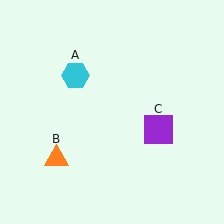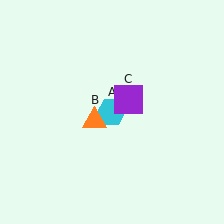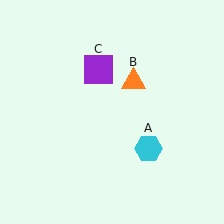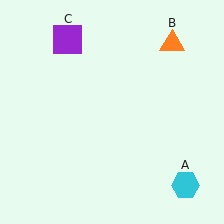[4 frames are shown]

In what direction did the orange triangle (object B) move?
The orange triangle (object B) moved up and to the right.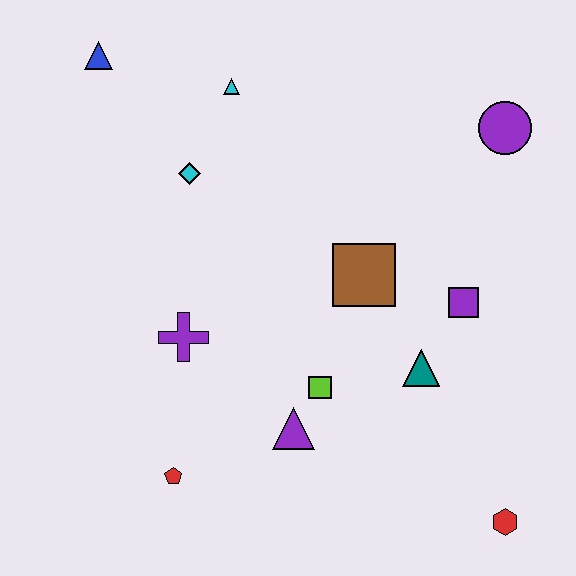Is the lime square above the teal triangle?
No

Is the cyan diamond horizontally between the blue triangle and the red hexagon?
Yes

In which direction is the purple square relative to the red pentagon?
The purple square is to the right of the red pentagon.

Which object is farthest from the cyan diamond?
The red hexagon is farthest from the cyan diamond.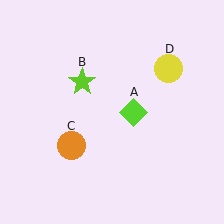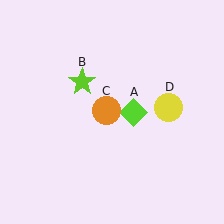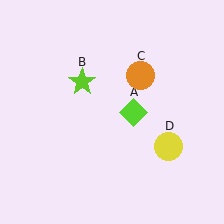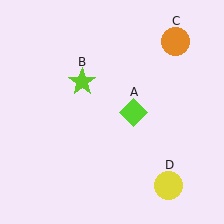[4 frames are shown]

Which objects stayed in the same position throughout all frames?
Lime diamond (object A) and lime star (object B) remained stationary.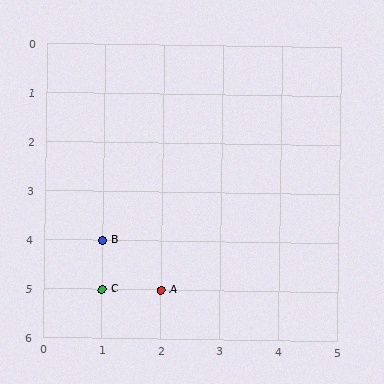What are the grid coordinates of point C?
Point C is at grid coordinates (1, 5).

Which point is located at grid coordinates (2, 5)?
Point A is at (2, 5).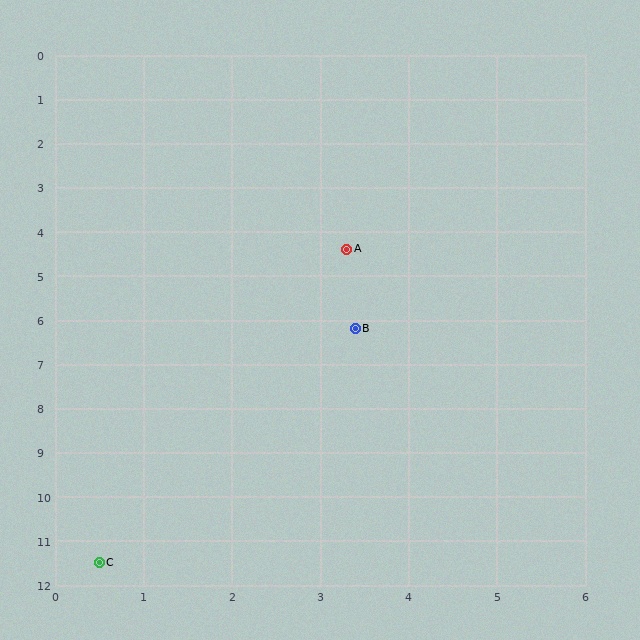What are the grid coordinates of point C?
Point C is at approximately (0.5, 11.5).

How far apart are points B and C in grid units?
Points B and C are about 6.0 grid units apart.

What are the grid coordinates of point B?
Point B is at approximately (3.4, 6.2).